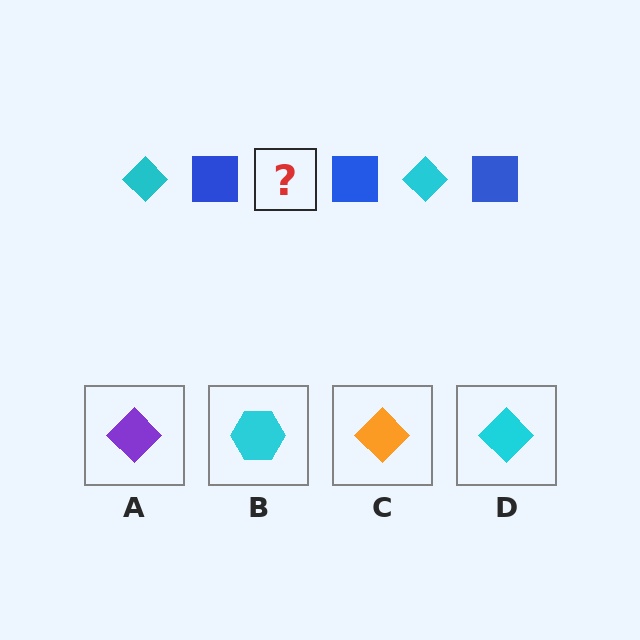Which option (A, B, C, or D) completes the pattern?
D.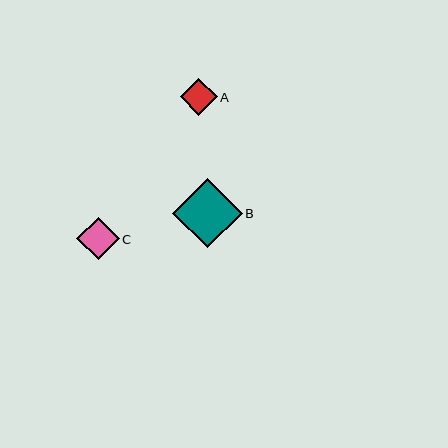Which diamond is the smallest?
Diamond A is the smallest with a size of approximately 37 pixels.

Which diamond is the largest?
Diamond B is the largest with a size of approximately 69 pixels.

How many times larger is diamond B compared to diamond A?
Diamond B is approximately 1.9 times the size of diamond A.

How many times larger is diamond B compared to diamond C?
Diamond B is approximately 1.6 times the size of diamond C.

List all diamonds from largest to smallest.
From largest to smallest: B, C, A.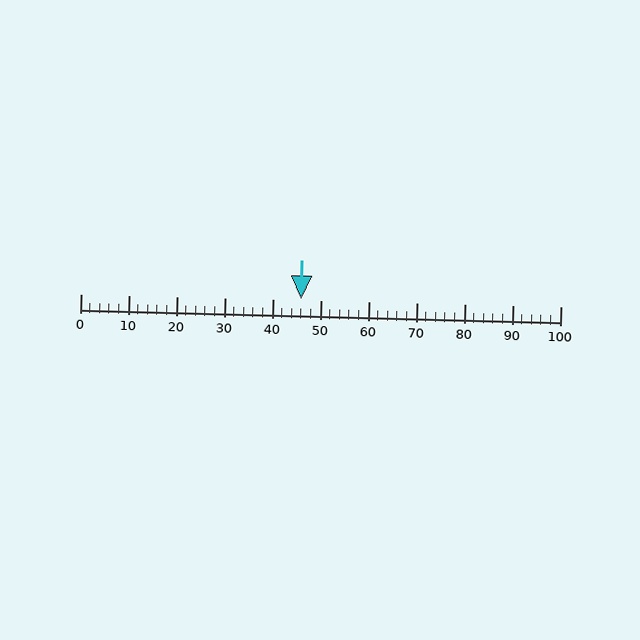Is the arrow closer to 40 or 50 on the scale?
The arrow is closer to 50.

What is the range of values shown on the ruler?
The ruler shows values from 0 to 100.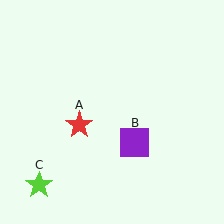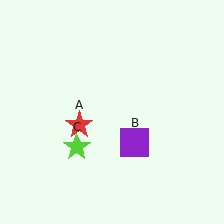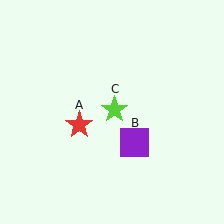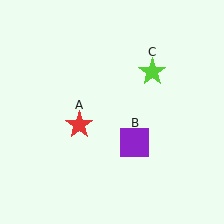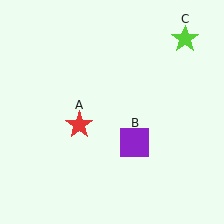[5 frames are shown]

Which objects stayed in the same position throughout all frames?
Red star (object A) and purple square (object B) remained stationary.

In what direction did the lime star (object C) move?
The lime star (object C) moved up and to the right.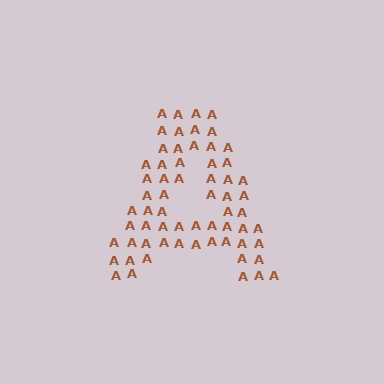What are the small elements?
The small elements are letter A's.